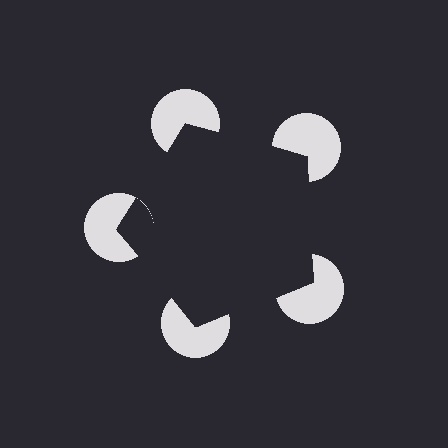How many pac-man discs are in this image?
There are 5 — one at each vertex of the illusory pentagon.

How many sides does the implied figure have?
5 sides.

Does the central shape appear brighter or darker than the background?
It typically appears slightly darker than the background, even though no actual brightness change is drawn.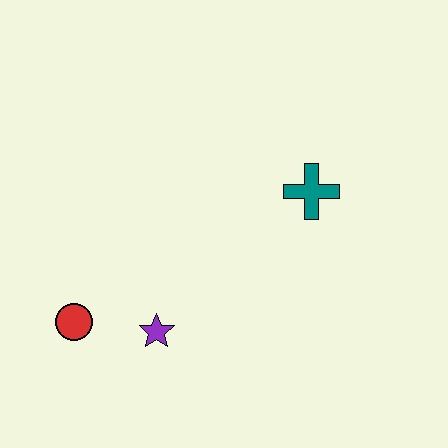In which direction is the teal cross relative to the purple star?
The teal cross is to the right of the purple star.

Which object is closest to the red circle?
The purple star is closest to the red circle.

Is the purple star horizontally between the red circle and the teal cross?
Yes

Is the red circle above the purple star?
Yes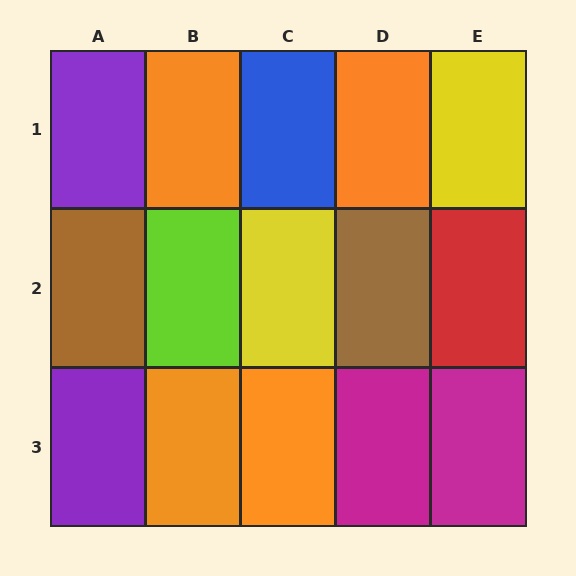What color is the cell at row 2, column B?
Lime.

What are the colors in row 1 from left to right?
Purple, orange, blue, orange, yellow.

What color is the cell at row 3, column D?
Magenta.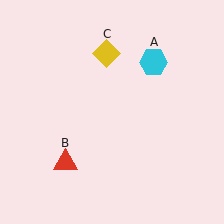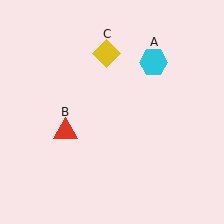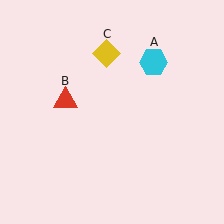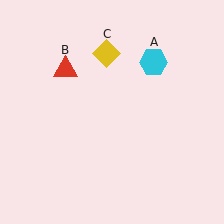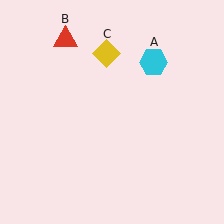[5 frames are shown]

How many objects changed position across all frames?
1 object changed position: red triangle (object B).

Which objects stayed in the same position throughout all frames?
Cyan hexagon (object A) and yellow diamond (object C) remained stationary.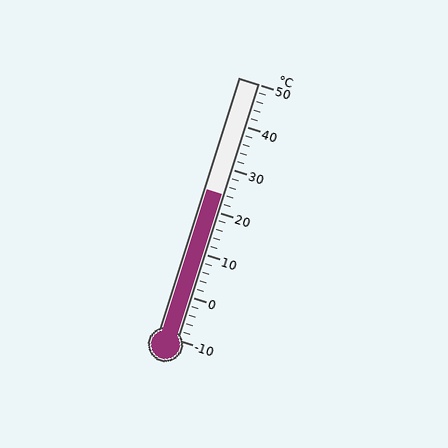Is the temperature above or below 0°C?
The temperature is above 0°C.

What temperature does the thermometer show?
The thermometer shows approximately 24°C.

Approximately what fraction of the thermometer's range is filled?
The thermometer is filled to approximately 55% of its range.